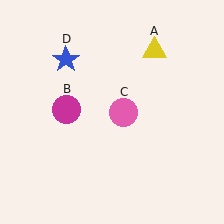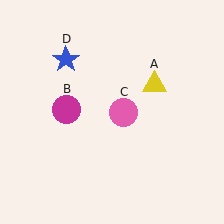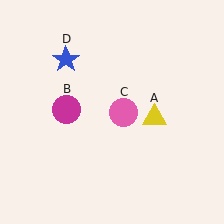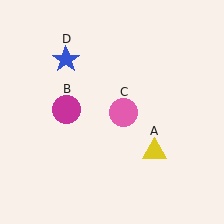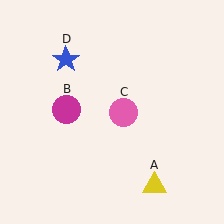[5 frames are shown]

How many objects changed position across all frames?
1 object changed position: yellow triangle (object A).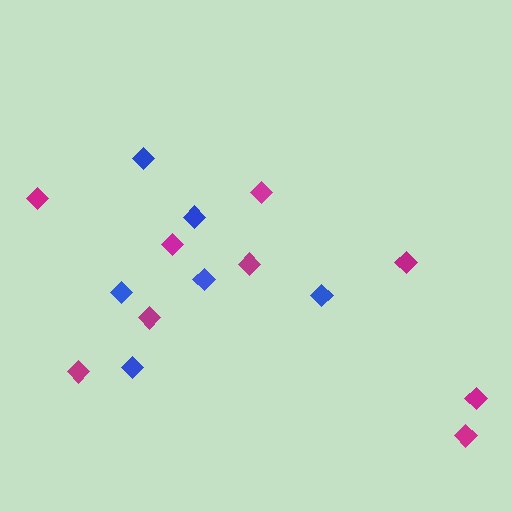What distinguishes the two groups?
There are 2 groups: one group of blue diamonds (6) and one group of magenta diamonds (9).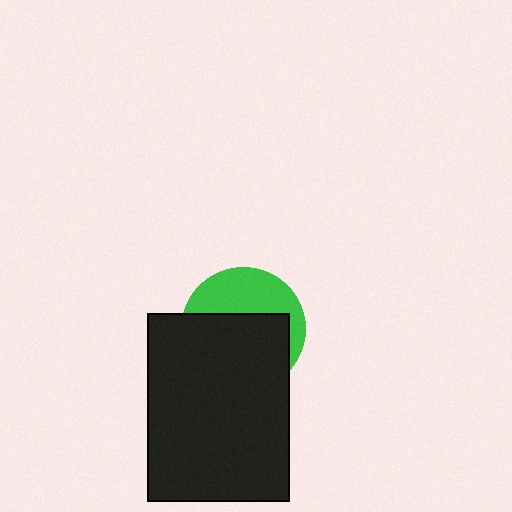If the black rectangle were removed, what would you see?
You would see the complete green circle.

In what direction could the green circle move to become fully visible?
The green circle could move up. That would shift it out from behind the black rectangle entirely.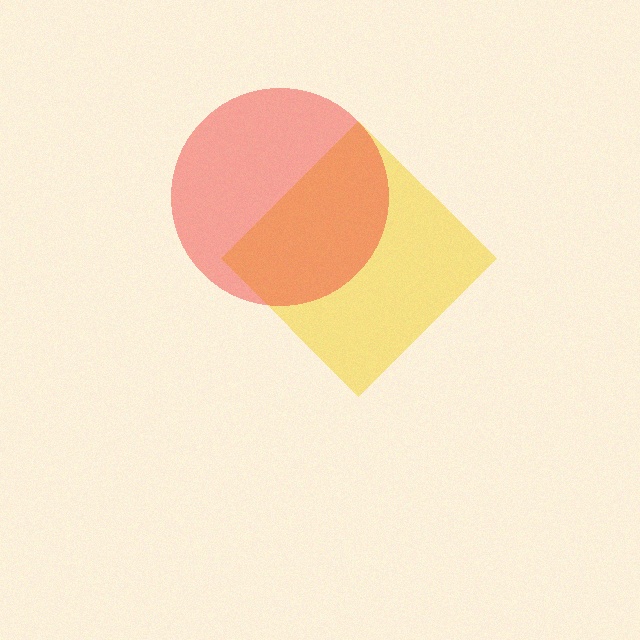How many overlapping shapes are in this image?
There are 2 overlapping shapes in the image.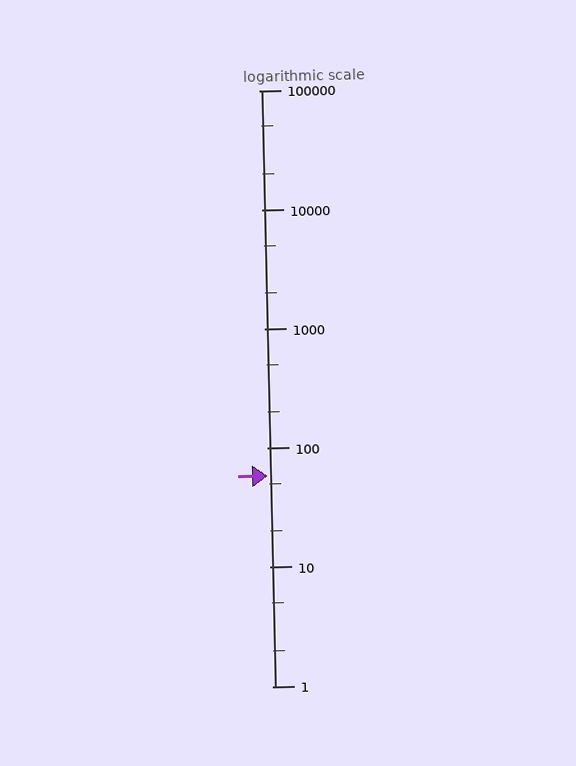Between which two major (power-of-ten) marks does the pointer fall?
The pointer is between 10 and 100.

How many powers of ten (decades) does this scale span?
The scale spans 5 decades, from 1 to 100000.